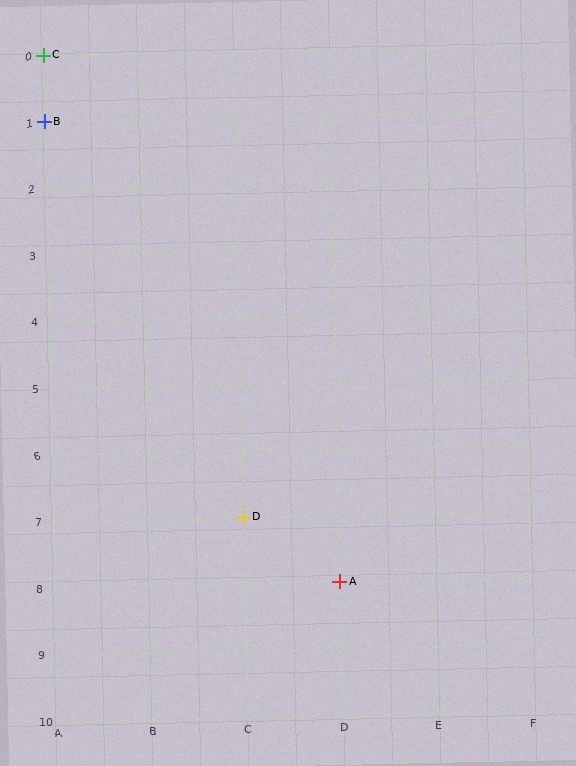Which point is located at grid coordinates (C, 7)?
Point D is at (C, 7).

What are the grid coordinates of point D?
Point D is at grid coordinates (C, 7).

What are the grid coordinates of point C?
Point C is at grid coordinates (A, 0).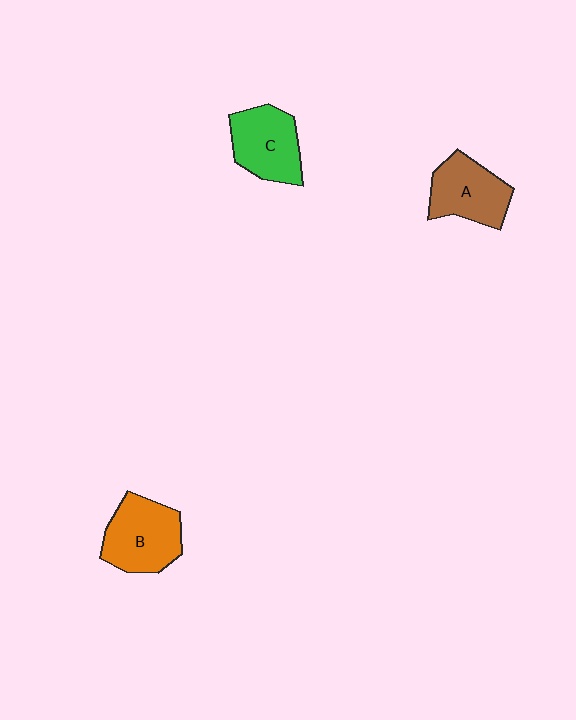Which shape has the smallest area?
Shape A (brown).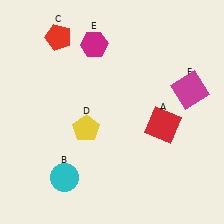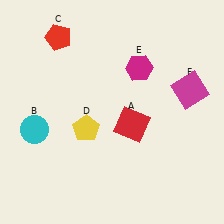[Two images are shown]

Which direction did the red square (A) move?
The red square (A) moved left.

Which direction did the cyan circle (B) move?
The cyan circle (B) moved up.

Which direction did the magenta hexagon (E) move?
The magenta hexagon (E) moved right.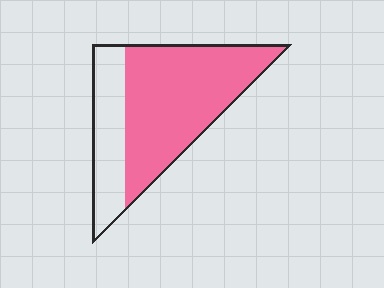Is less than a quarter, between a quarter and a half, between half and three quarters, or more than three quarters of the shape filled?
Between half and three quarters.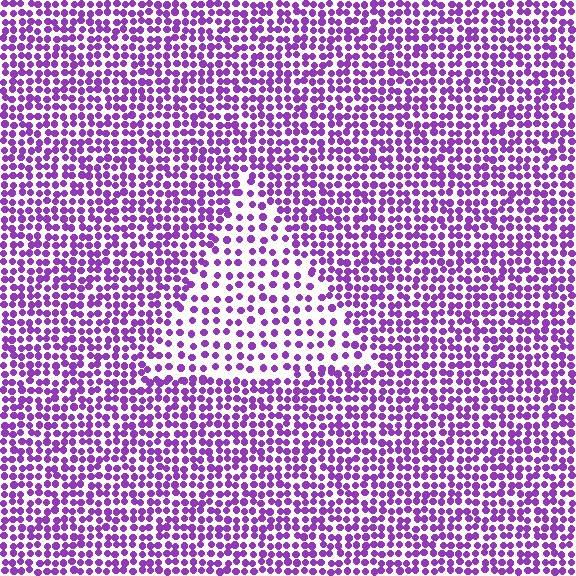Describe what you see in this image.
The image contains small purple elements arranged at two different densities. A triangle-shaped region is visible where the elements are less densely packed than the surrounding area.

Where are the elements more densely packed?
The elements are more densely packed outside the triangle boundary.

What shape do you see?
I see a triangle.